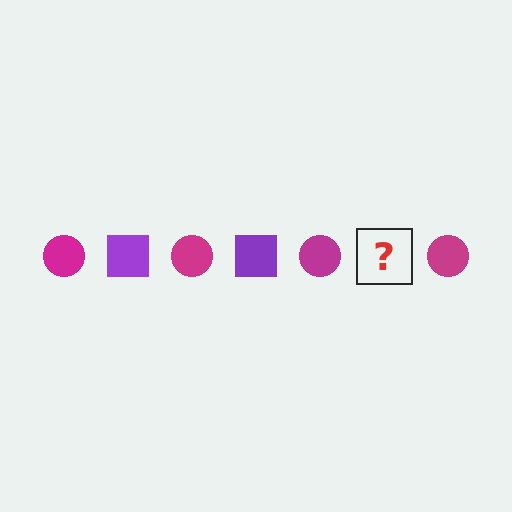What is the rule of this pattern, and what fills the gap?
The rule is that the pattern alternates between magenta circle and purple square. The gap should be filled with a purple square.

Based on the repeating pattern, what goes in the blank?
The blank should be a purple square.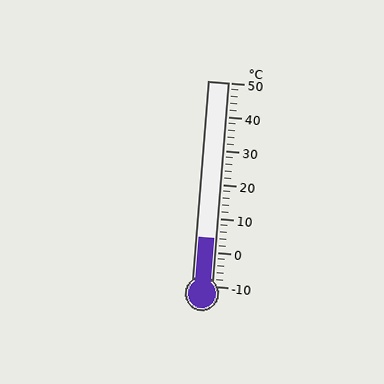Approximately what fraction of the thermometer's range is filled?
The thermometer is filled to approximately 25% of its range.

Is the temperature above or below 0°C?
The temperature is above 0°C.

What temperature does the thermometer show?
The thermometer shows approximately 4°C.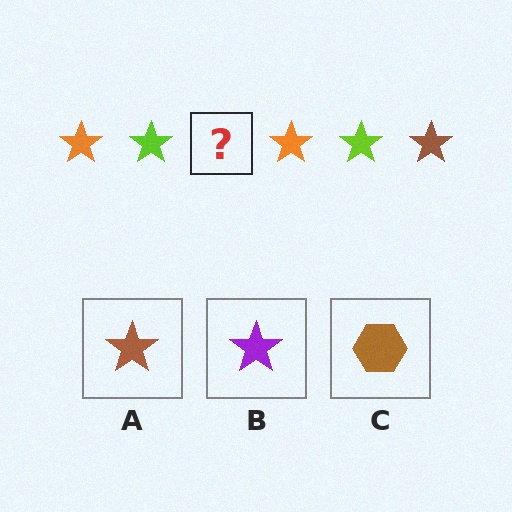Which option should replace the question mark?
Option A.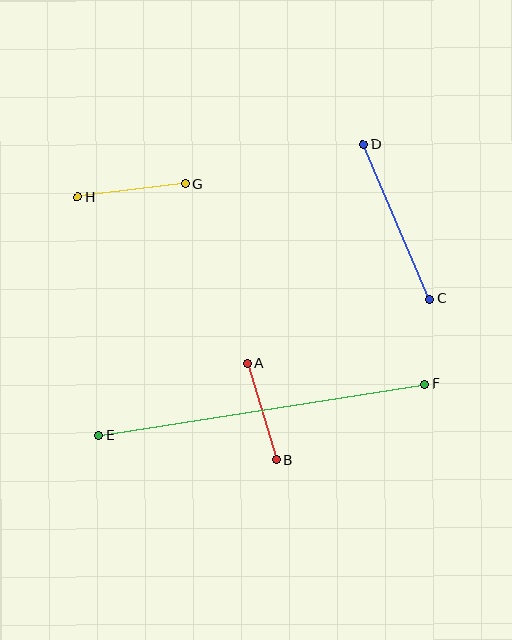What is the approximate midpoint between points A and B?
The midpoint is at approximately (262, 412) pixels.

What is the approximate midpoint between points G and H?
The midpoint is at approximately (131, 191) pixels.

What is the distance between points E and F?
The distance is approximately 330 pixels.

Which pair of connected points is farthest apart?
Points E and F are farthest apart.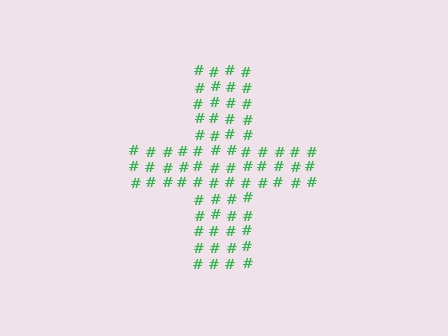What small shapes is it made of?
It is made of small hash symbols.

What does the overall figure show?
The overall figure shows a cross.